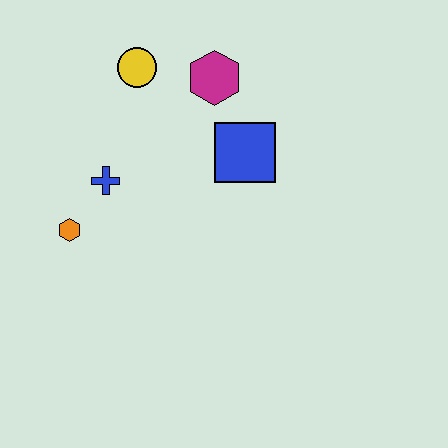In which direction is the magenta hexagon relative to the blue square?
The magenta hexagon is above the blue square.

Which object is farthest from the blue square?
The orange hexagon is farthest from the blue square.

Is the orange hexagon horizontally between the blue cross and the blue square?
No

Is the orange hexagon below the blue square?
Yes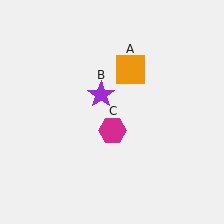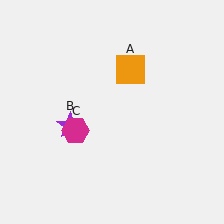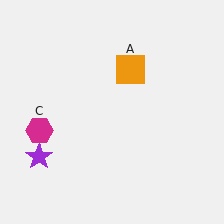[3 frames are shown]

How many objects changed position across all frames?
2 objects changed position: purple star (object B), magenta hexagon (object C).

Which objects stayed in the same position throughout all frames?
Orange square (object A) remained stationary.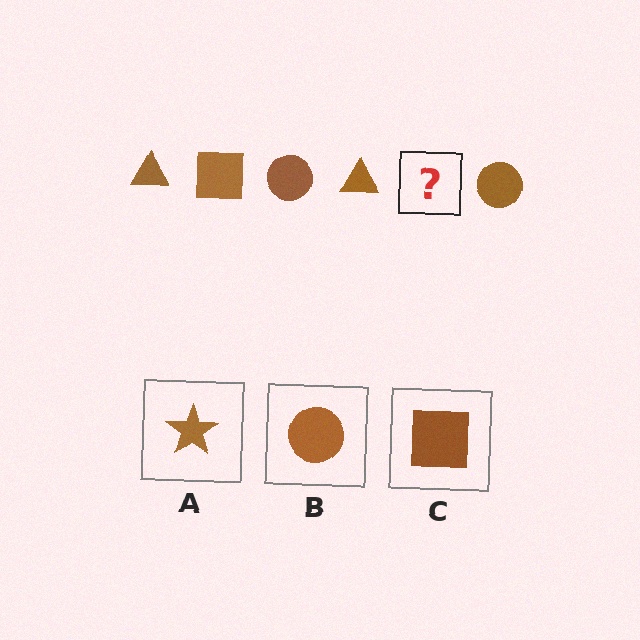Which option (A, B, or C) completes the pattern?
C.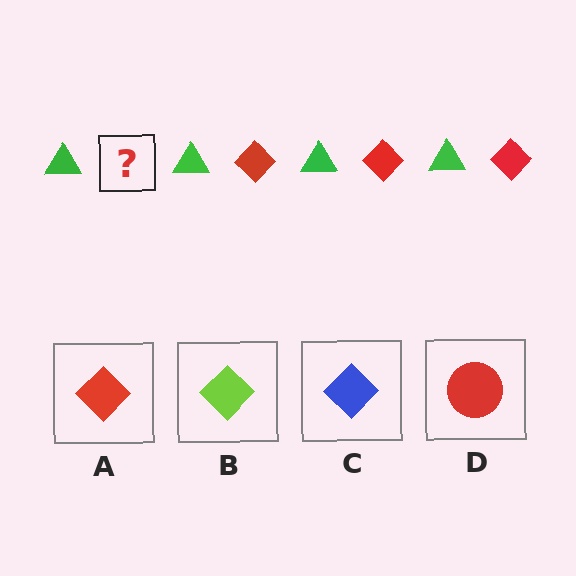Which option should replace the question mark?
Option A.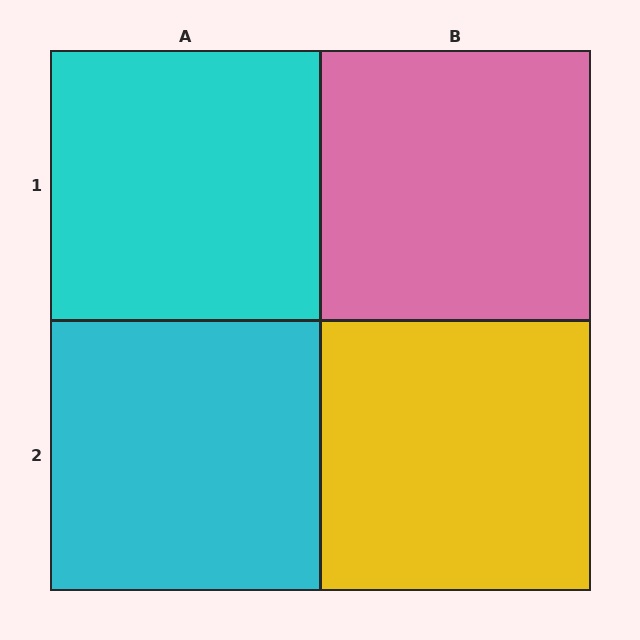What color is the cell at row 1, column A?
Cyan.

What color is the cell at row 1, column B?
Pink.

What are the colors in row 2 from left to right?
Cyan, yellow.